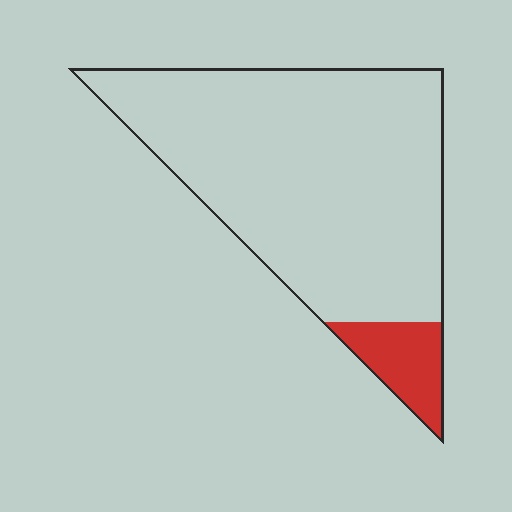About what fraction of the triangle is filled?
About one tenth (1/10).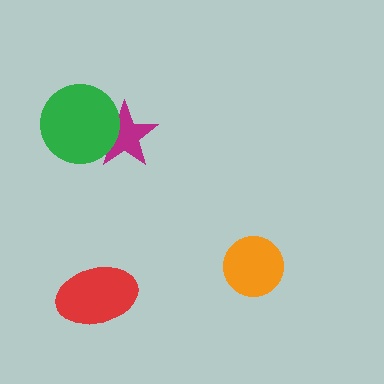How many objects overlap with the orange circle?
0 objects overlap with the orange circle.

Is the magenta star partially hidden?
Yes, it is partially covered by another shape.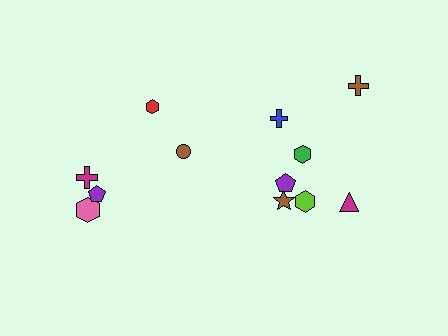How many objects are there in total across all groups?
There are 12 objects.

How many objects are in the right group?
There are 7 objects.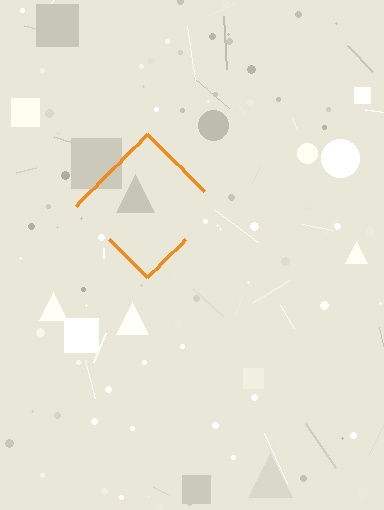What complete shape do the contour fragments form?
The contour fragments form a diamond.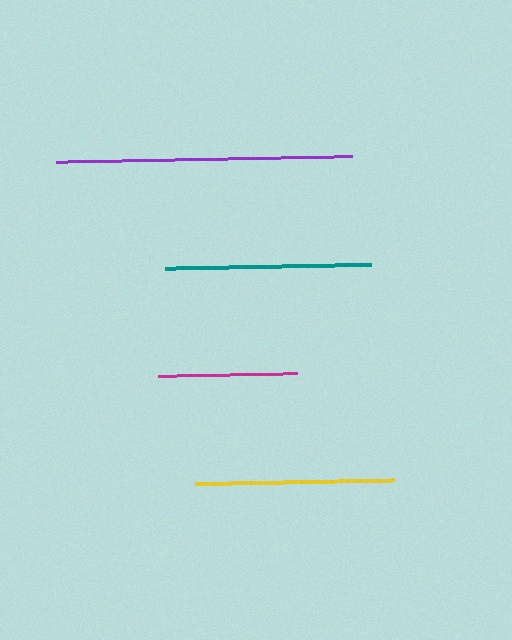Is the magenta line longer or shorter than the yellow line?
The yellow line is longer than the magenta line.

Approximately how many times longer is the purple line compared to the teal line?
The purple line is approximately 1.4 times the length of the teal line.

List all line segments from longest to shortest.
From longest to shortest: purple, teal, yellow, magenta.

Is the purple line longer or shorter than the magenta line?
The purple line is longer than the magenta line.